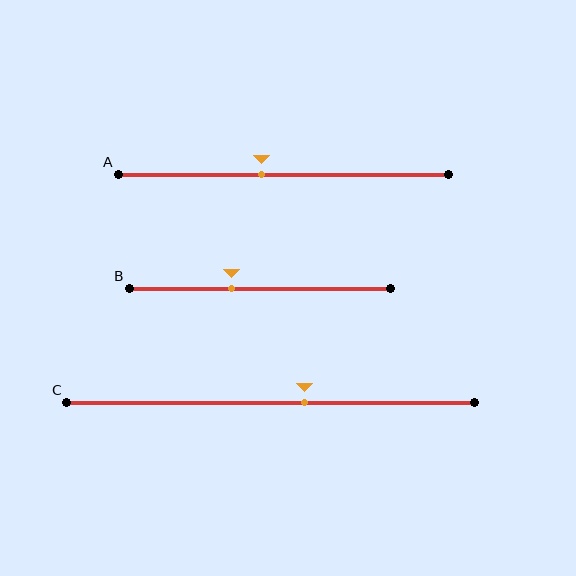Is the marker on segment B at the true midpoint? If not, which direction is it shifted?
No, the marker on segment B is shifted to the left by about 11% of the segment length.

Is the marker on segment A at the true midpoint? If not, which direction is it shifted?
No, the marker on segment A is shifted to the left by about 7% of the segment length.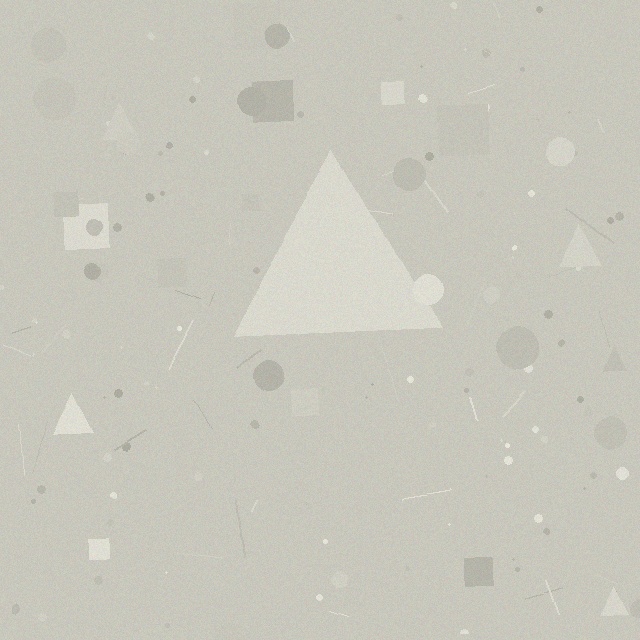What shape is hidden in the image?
A triangle is hidden in the image.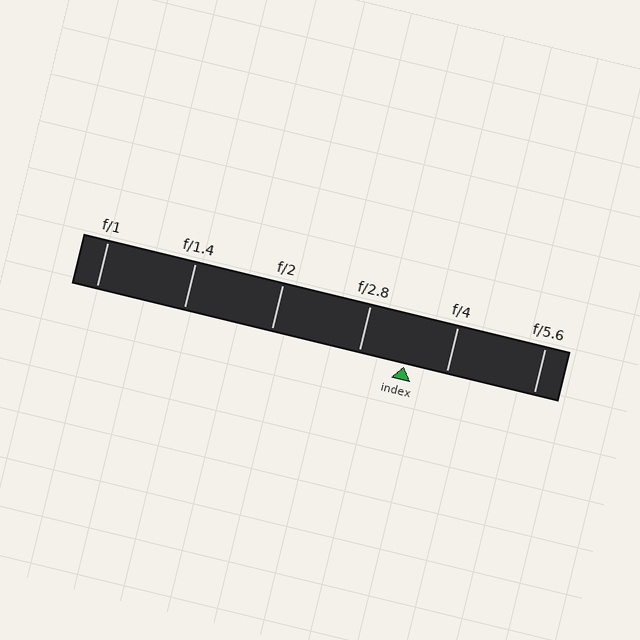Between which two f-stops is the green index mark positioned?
The index mark is between f/2.8 and f/4.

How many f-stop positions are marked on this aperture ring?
There are 6 f-stop positions marked.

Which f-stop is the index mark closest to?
The index mark is closest to f/4.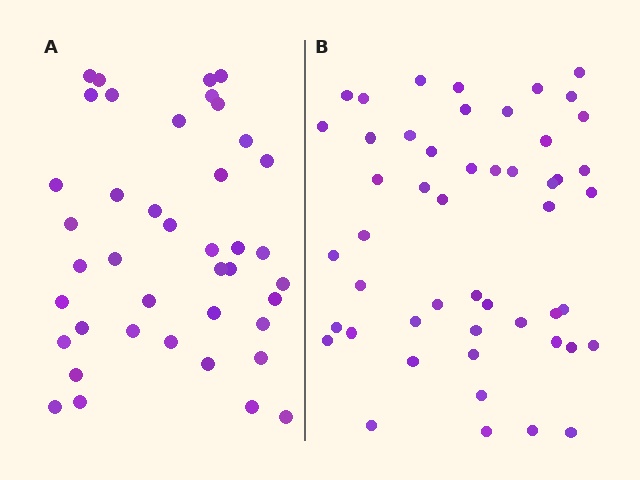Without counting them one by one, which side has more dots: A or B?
Region B (the right region) has more dots.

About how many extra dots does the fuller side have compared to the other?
Region B has roughly 8 or so more dots than region A.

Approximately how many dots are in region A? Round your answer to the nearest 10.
About 40 dots. (The exact count is 41, which rounds to 40.)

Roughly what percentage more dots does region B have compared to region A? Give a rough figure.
About 20% more.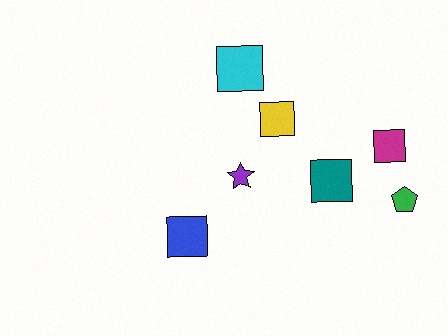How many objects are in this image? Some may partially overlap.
There are 7 objects.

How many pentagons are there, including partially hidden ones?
There is 1 pentagon.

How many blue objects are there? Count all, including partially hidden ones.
There is 1 blue object.